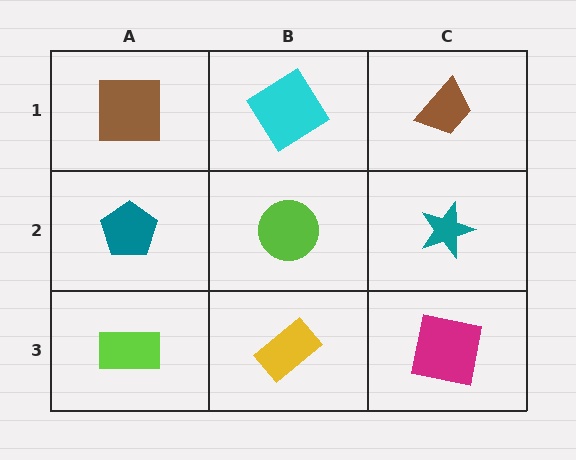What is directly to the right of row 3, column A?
A yellow rectangle.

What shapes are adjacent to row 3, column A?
A teal pentagon (row 2, column A), a yellow rectangle (row 3, column B).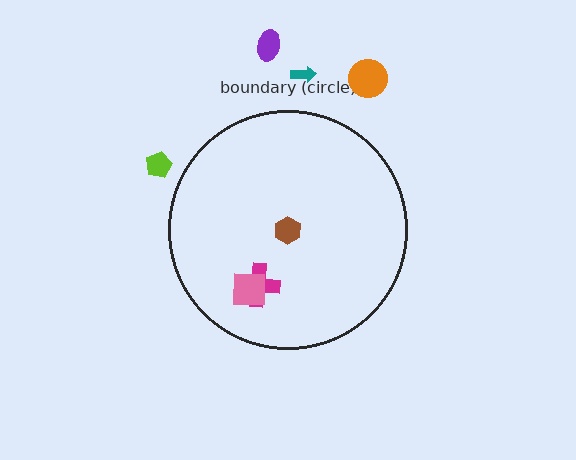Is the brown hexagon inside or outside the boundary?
Inside.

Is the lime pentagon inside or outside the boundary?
Outside.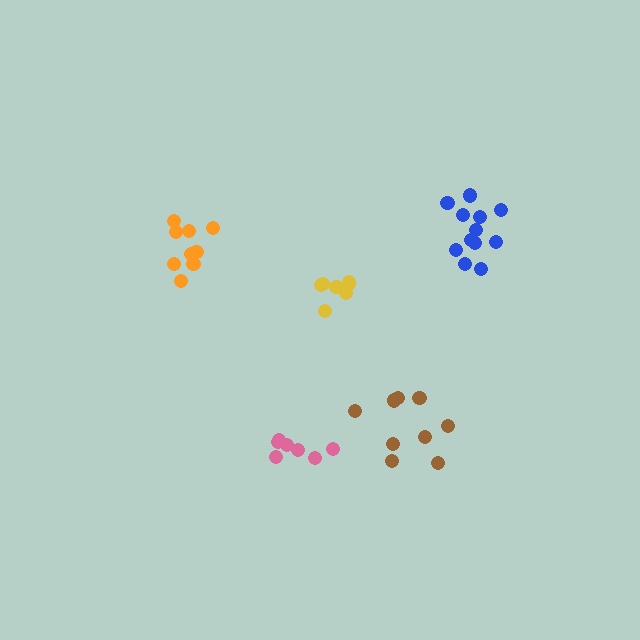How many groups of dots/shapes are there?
There are 5 groups.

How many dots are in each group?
Group 1: 9 dots, Group 2: 7 dots, Group 3: 12 dots, Group 4: 9 dots, Group 5: 7 dots (44 total).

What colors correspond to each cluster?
The clusters are colored: orange, pink, blue, brown, yellow.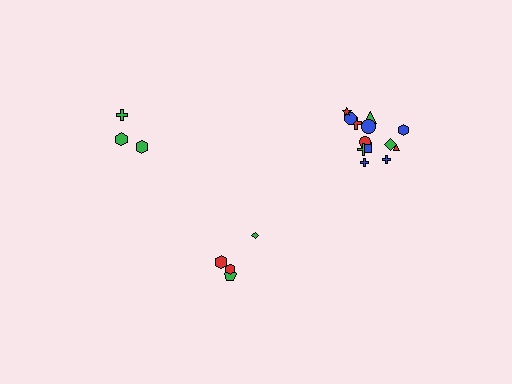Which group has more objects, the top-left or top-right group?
The top-right group.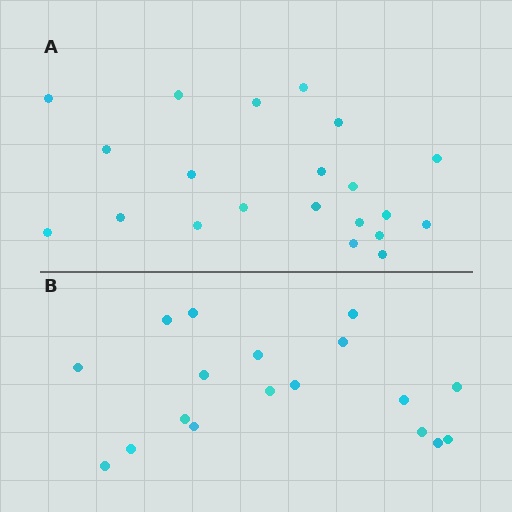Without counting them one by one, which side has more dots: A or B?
Region A (the top region) has more dots.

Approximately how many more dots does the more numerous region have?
Region A has just a few more — roughly 2 or 3 more dots than region B.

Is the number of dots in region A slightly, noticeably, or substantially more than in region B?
Region A has only slightly more — the two regions are fairly close. The ratio is roughly 1.2 to 1.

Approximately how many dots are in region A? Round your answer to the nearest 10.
About 20 dots. (The exact count is 21, which rounds to 20.)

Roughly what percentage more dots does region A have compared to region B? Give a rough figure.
About 15% more.